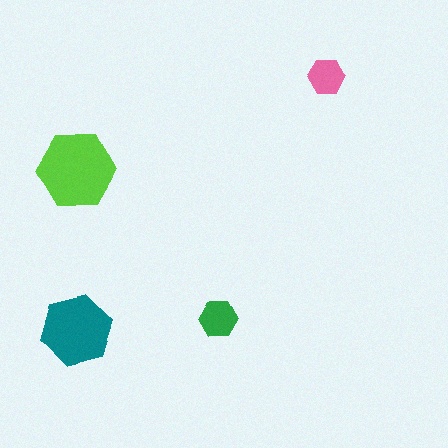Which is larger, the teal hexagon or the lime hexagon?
The lime one.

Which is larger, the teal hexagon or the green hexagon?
The teal one.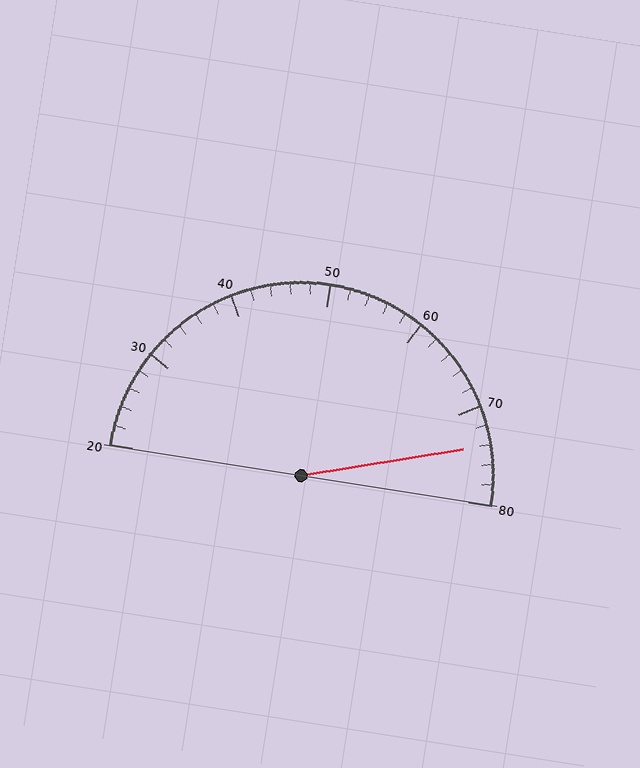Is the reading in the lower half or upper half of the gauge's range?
The reading is in the upper half of the range (20 to 80).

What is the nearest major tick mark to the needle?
The nearest major tick mark is 70.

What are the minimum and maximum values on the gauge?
The gauge ranges from 20 to 80.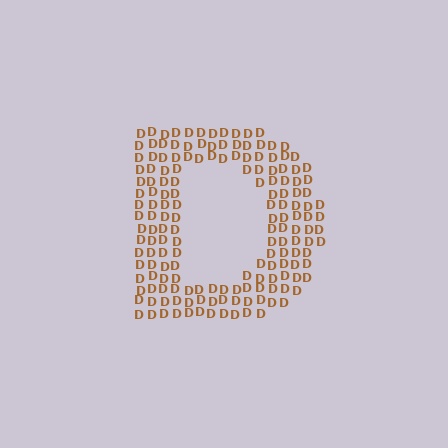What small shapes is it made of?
It is made of small letter D's.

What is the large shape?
The large shape is the letter D.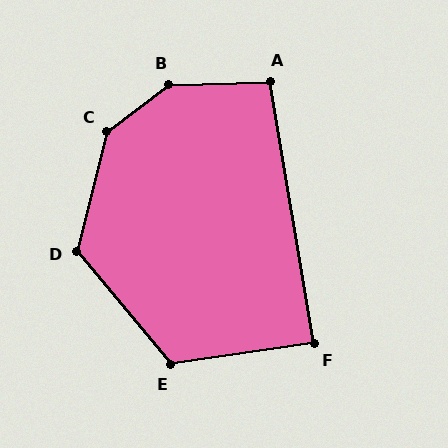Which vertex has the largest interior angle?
B, at approximately 145 degrees.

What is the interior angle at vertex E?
Approximately 122 degrees (obtuse).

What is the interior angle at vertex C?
Approximately 141 degrees (obtuse).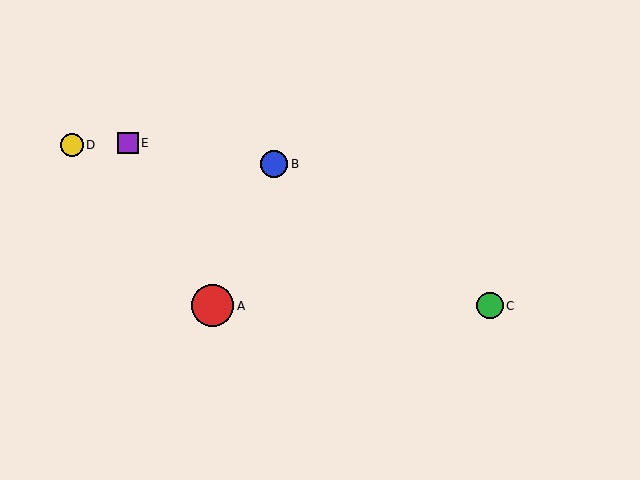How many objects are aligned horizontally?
2 objects (A, C) are aligned horizontally.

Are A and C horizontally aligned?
Yes, both are at y≈306.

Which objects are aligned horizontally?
Objects A, C are aligned horizontally.